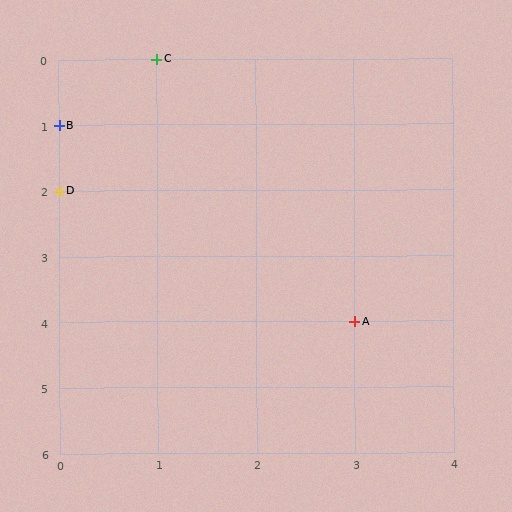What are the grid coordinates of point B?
Point B is at grid coordinates (0, 1).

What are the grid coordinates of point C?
Point C is at grid coordinates (1, 0).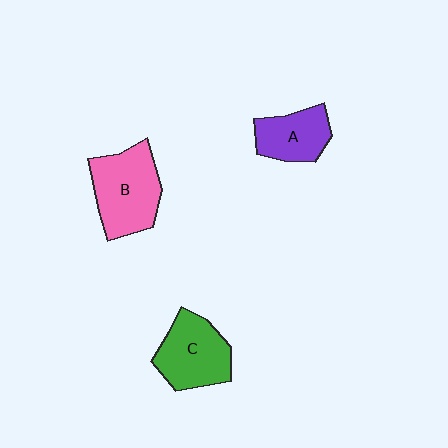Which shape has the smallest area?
Shape A (purple).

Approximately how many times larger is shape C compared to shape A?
Approximately 1.3 times.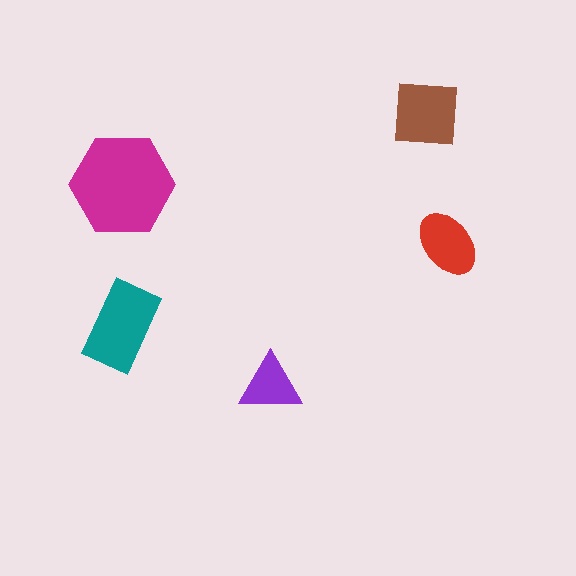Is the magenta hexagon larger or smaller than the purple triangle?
Larger.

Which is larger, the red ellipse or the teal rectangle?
The teal rectangle.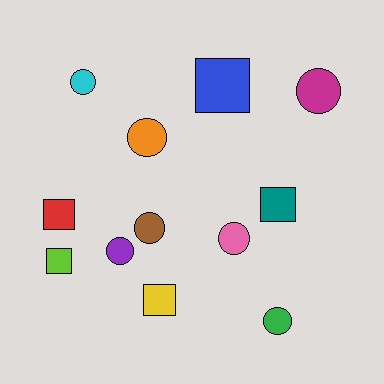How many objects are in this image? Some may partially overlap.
There are 12 objects.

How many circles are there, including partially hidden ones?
There are 7 circles.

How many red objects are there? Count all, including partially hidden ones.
There is 1 red object.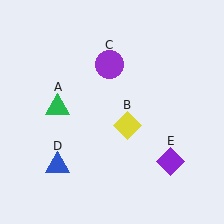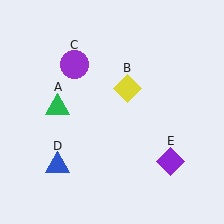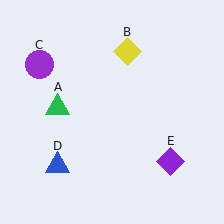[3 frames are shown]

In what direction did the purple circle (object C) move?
The purple circle (object C) moved left.